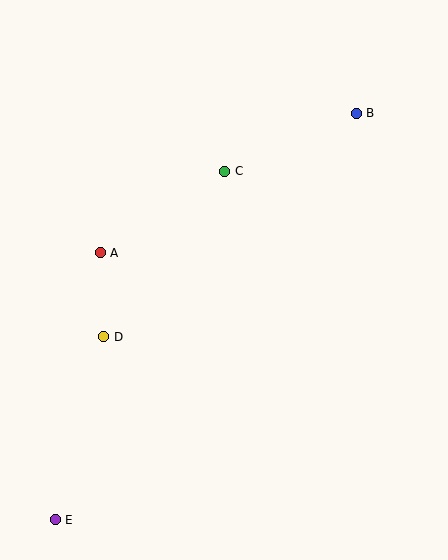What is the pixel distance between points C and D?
The distance between C and D is 205 pixels.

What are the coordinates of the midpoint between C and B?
The midpoint between C and B is at (290, 142).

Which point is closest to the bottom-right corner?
Point E is closest to the bottom-right corner.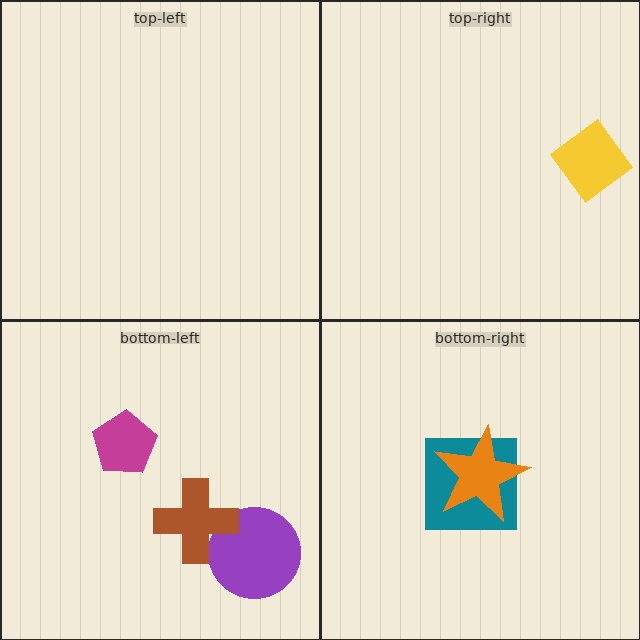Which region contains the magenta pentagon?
The bottom-left region.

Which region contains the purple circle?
The bottom-left region.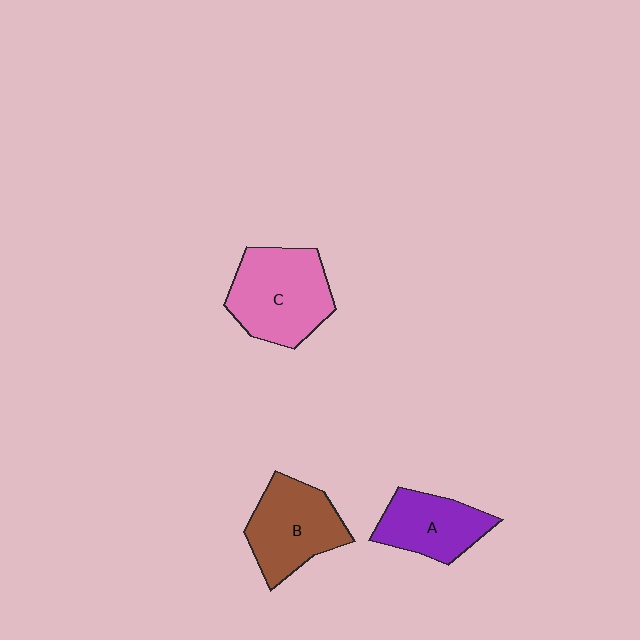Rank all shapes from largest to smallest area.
From largest to smallest: C (pink), B (brown), A (purple).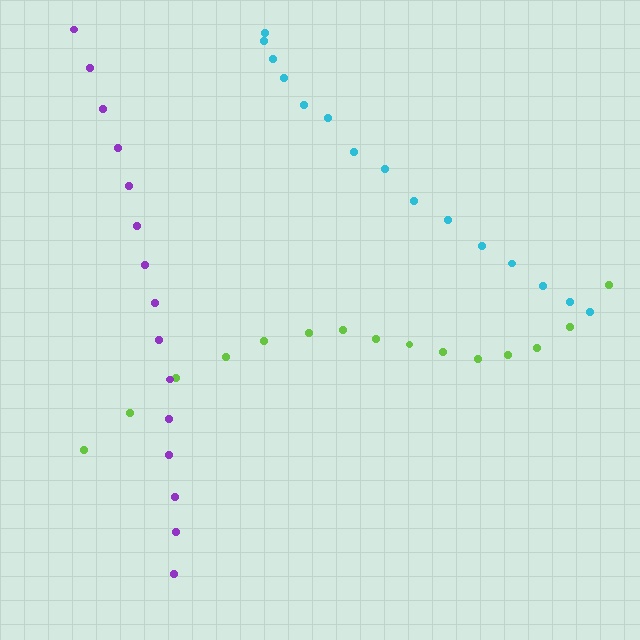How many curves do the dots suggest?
There are 3 distinct paths.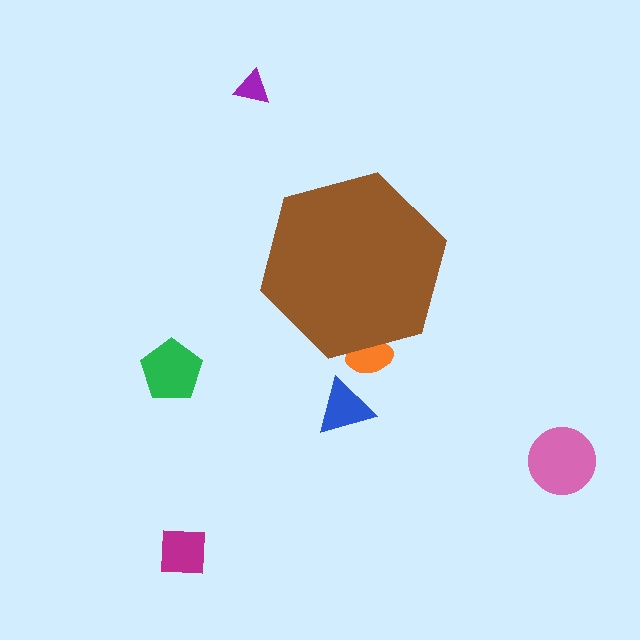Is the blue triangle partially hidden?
No, the blue triangle is fully visible.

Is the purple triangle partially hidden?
No, the purple triangle is fully visible.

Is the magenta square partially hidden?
No, the magenta square is fully visible.